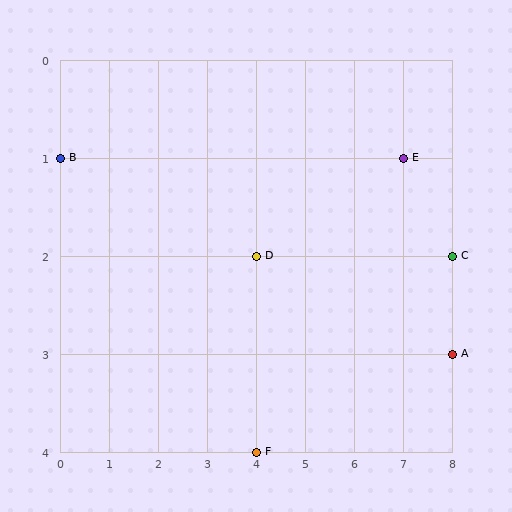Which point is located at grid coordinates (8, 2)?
Point C is at (8, 2).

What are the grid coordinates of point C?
Point C is at grid coordinates (8, 2).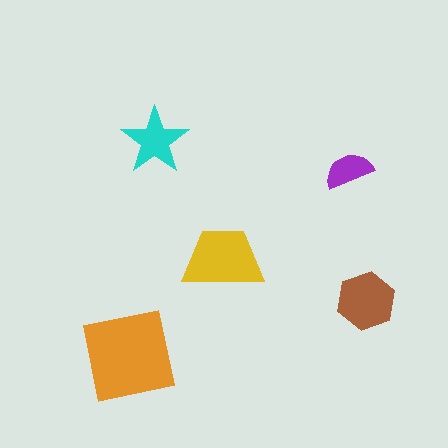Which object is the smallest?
The purple semicircle.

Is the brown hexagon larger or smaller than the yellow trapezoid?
Smaller.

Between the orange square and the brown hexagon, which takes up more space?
The orange square.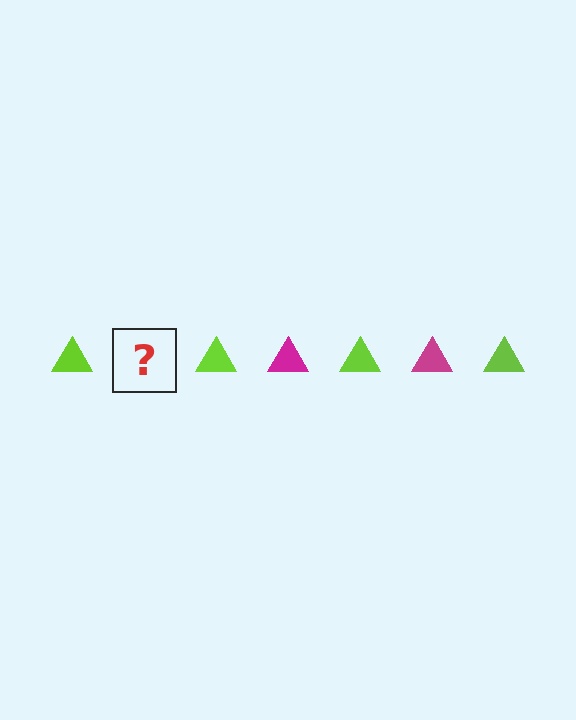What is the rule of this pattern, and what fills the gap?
The rule is that the pattern cycles through lime, magenta triangles. The gap should be filled with a magenta triangle.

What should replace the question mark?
The question mark should be replaced with a magenta triangle.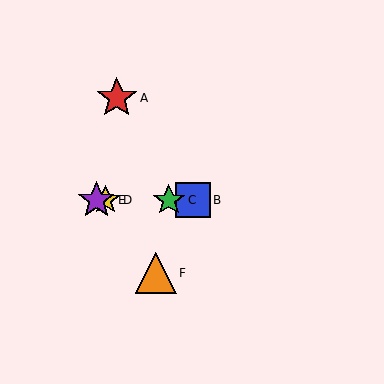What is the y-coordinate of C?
Object C is at y≈200.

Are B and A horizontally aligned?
No, B is at y≈200 and A is at y≈98.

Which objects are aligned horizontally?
Objects B, C, D, E are aligned horizontally.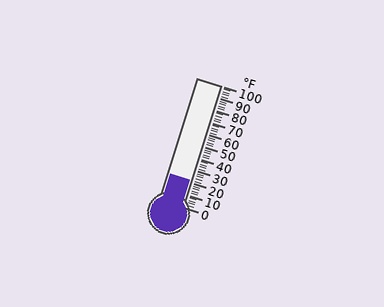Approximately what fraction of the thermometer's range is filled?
The thermometer is filled to approximately 20% of its range.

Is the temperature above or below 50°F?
The temperature is below 50°F.